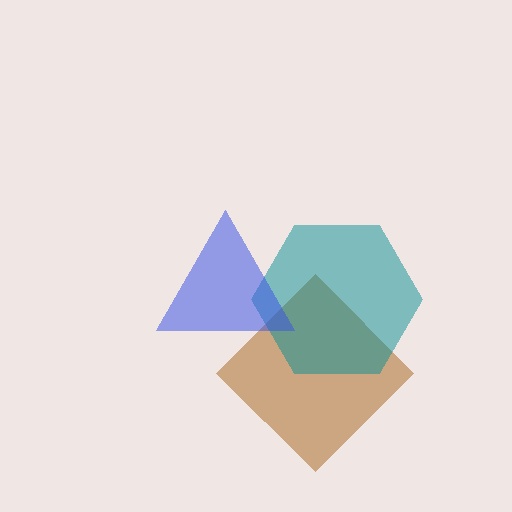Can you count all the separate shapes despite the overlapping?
Yes, there are 3 separate shapes.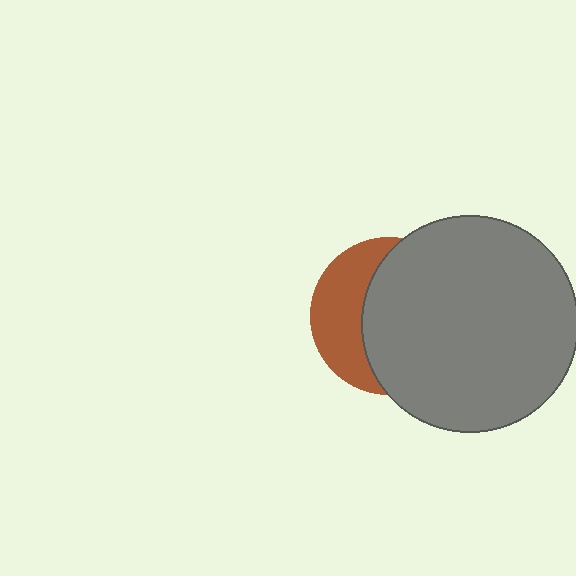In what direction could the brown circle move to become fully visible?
The brown circle could move left. That would shift it out from behind the gray circle entirely.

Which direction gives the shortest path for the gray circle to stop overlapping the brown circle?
Moving right gives the shortest separation.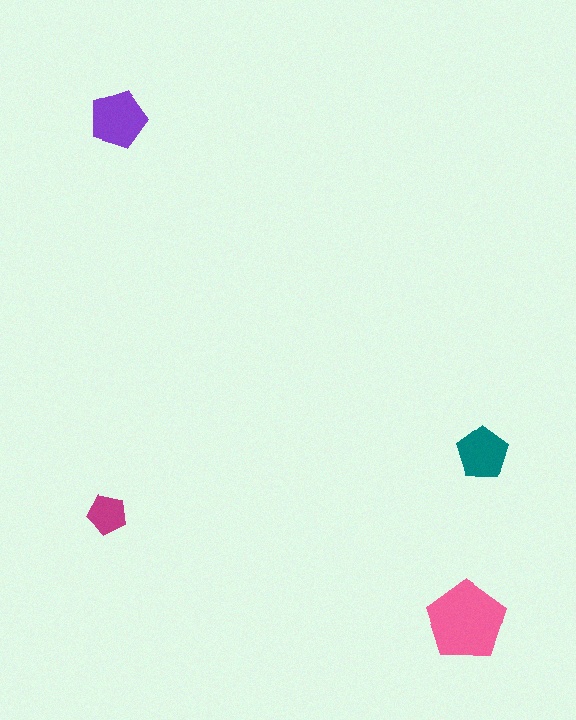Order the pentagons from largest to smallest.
the pink one, the purple one, the teal one, the magenta one.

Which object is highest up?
The purple pentagon is topmost.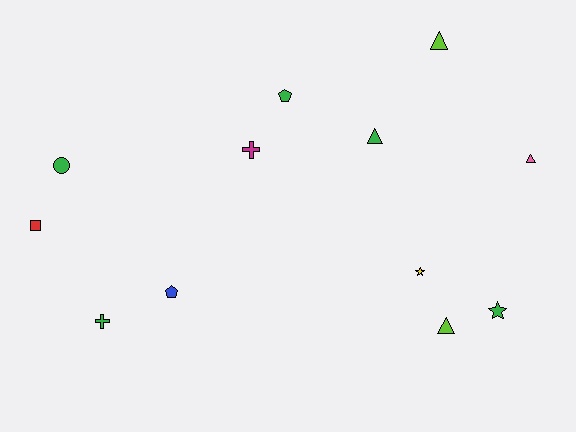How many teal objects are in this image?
There are no teal objects.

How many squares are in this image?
There is 1 square.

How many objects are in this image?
There are 12 objects.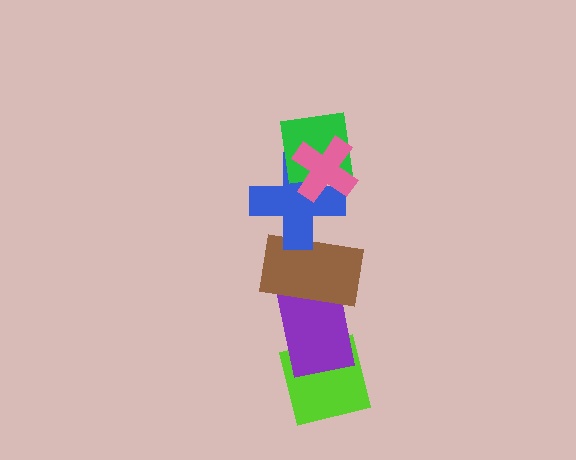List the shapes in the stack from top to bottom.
From top to bottom: the pink cross, the green square, the blue cross, the brown rectangle, the purple rectangle, the lime square.